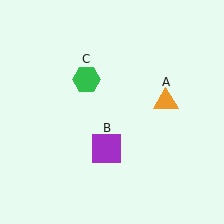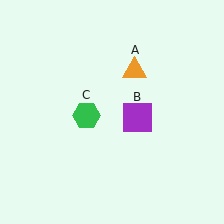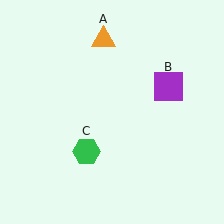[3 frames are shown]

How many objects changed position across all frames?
3 objects changed position: orange triangle (object A), purple square (object B), green hexagon (object C).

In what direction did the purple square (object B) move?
The purple square (object B) moved up and to the right.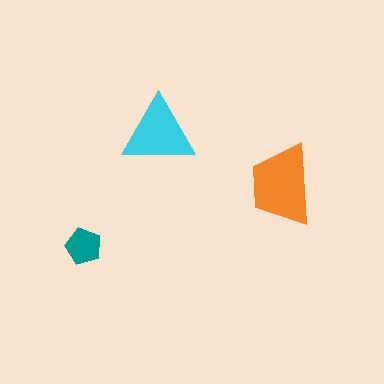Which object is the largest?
The orange trapezoid.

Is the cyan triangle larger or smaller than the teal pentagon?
Larger.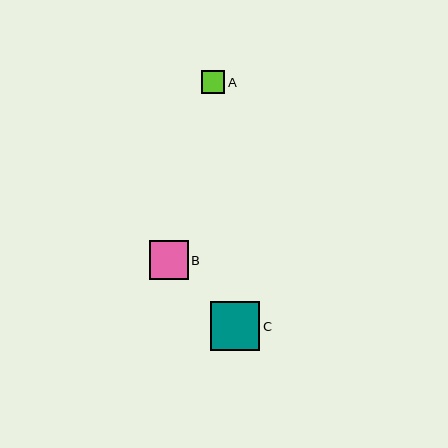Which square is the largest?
Square C is the largest with a size of approximately 49 pixels.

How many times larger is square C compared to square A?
Square C is approximately 2.2 times the size of square A.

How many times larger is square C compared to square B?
Square C is approximately 1.3 times the size of square B.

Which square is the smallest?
Square A is the smallest with a size of approximately 23 pixels.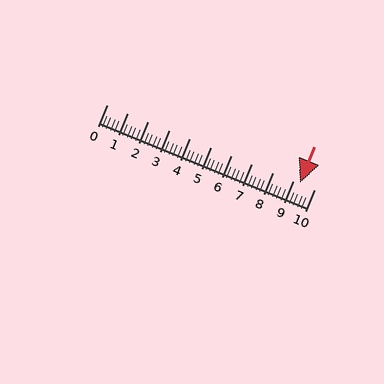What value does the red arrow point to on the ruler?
The red arrow points to approximately 9.3.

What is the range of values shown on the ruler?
The ruler shows values from 0 to 10.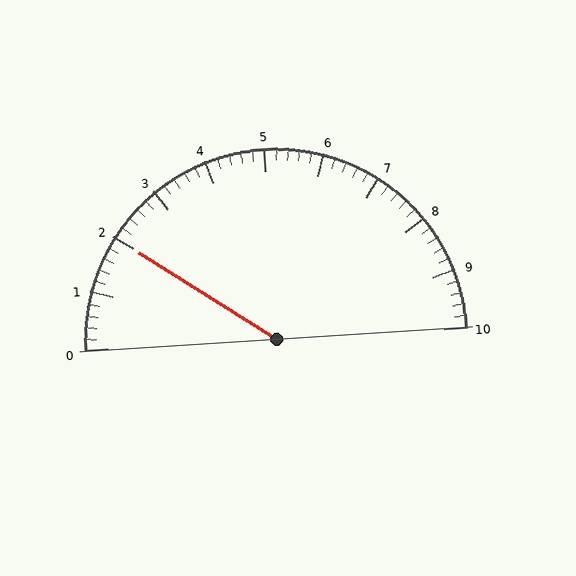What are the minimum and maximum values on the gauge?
The gauge ranges from 0 to 10.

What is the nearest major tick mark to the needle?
The nearest major tick mark is 2.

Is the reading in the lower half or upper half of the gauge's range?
The reading is in the lower half of the range (0 to 10).